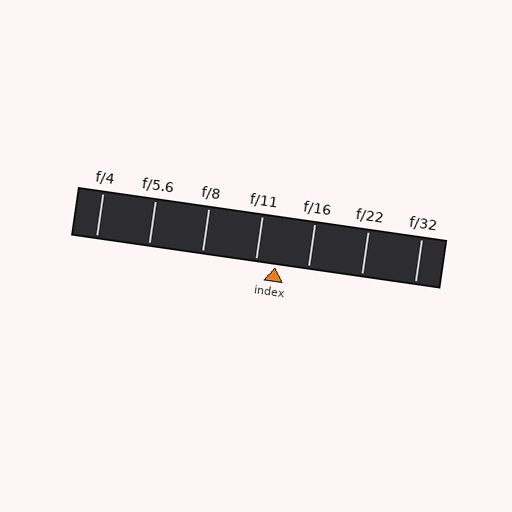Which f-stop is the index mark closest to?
The index mark is closest to f/11.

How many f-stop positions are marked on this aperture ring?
There are 7 f-stop positions marked.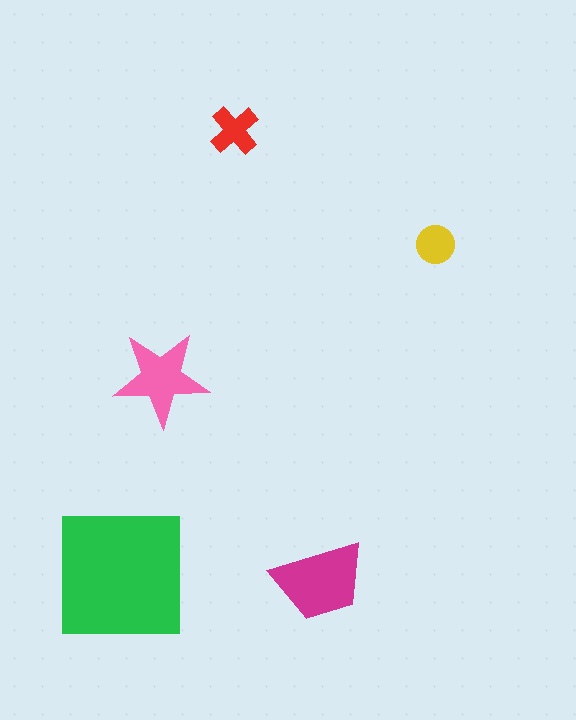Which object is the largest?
The green square.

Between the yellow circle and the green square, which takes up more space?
The green square.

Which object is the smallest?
The yellow circle.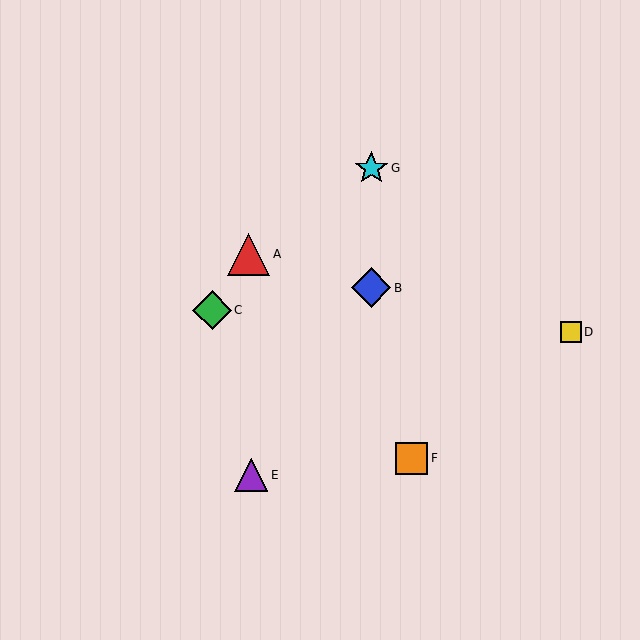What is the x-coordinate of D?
Object D is at x≈571.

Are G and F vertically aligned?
No, G is at x≈371 and F is at x≈412.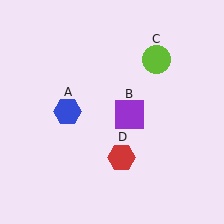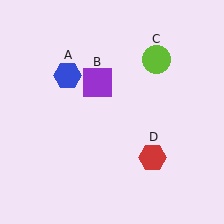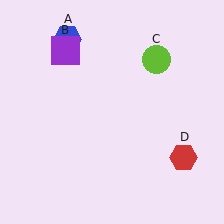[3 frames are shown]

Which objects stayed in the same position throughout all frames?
Lime circle (object C) remained stationary.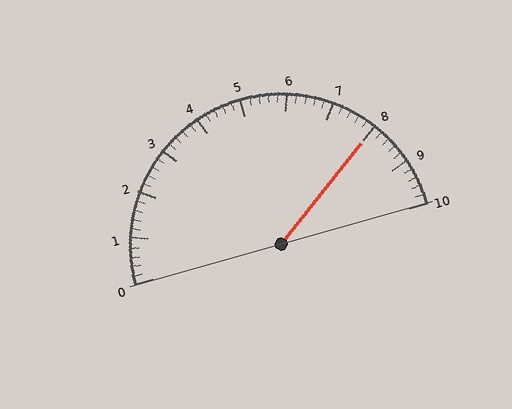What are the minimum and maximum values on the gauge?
The gauge ranges from 0 to 10.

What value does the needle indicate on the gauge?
The needle indicates approximately 8.0.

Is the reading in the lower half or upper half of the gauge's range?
The reading is in the upper half of the range (0 to 10).